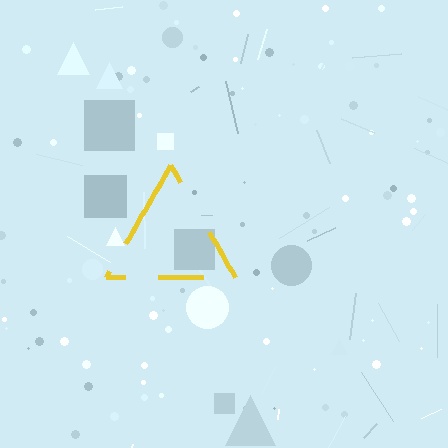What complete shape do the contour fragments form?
The contour fragments form a triangle.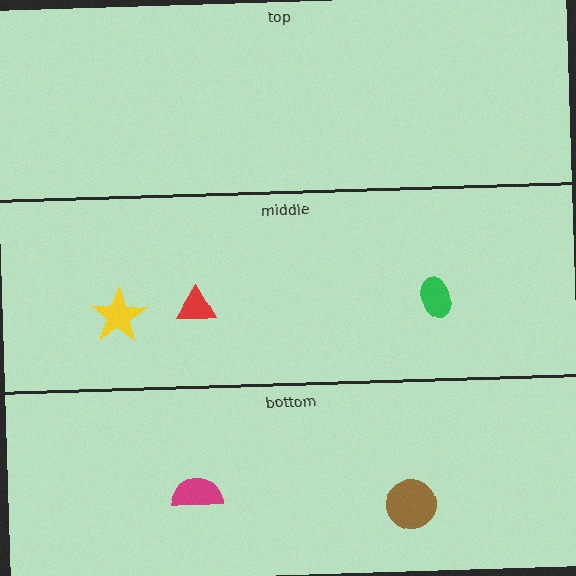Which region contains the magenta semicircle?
The bottom region.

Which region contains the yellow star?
The middle region.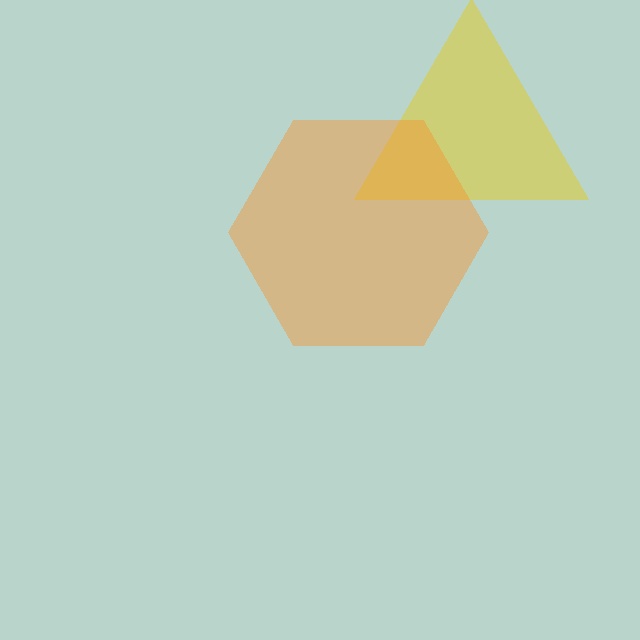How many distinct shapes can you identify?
There are 2 distinct shapes: a yellow triangle, an orange hexagon.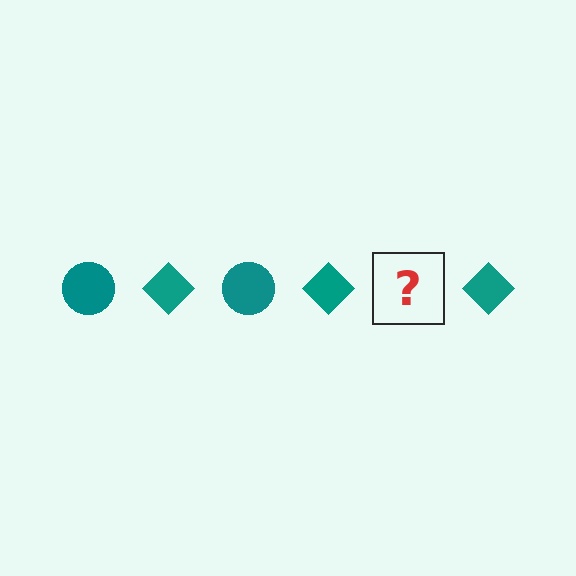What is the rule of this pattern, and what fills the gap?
The rule is that the pattern cycles through circle, diamond shapes in teal. The gap should be filled with a teal circle.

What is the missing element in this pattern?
The missing element is a teal circle.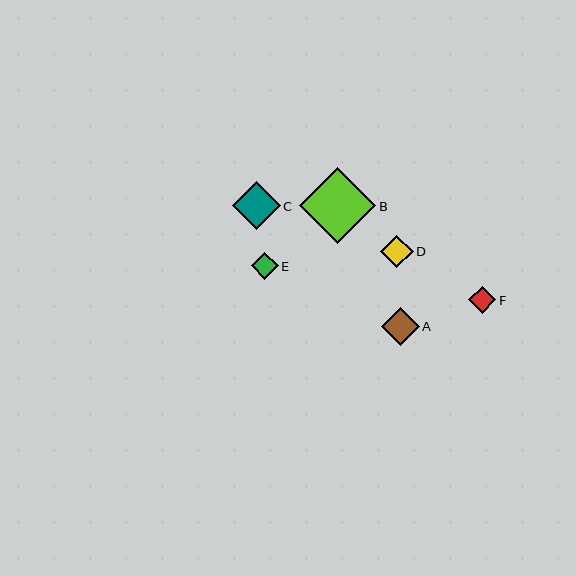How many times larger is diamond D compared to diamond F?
Diamond D is approximately 1.2 times the size of diamond F.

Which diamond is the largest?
Diamond B is the largest with a size of approximately 76 pixels.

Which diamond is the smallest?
Diamond F is the smallest with a size of approximately 27 pixels.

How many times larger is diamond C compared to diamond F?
Diamond C is approximately 1.8 times the size of diamond F.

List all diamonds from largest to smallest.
From largest to smallest: B, C, A, D, E, F.